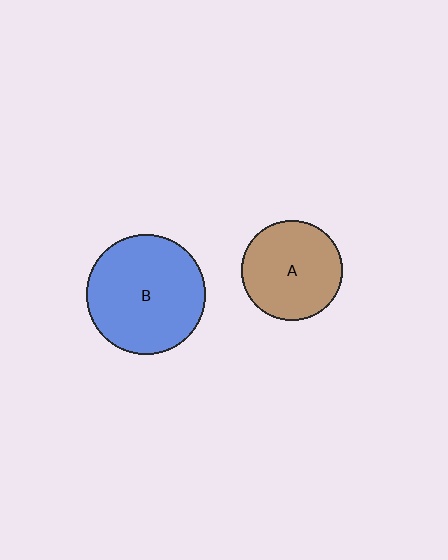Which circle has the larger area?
Circle B (blue).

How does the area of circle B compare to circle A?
Approximately 1.4 times.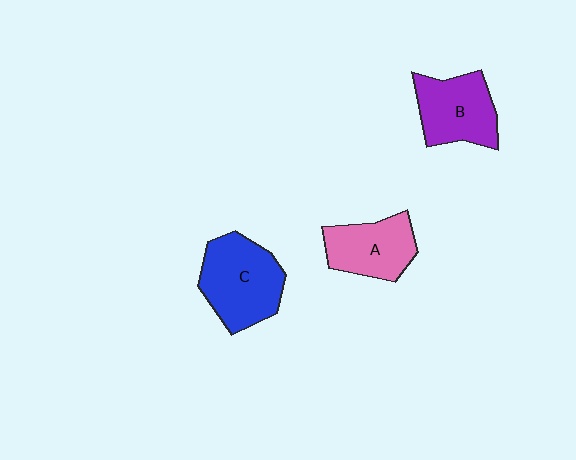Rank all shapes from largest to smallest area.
From largest to smallest: C (blue), B (purple), A (pink).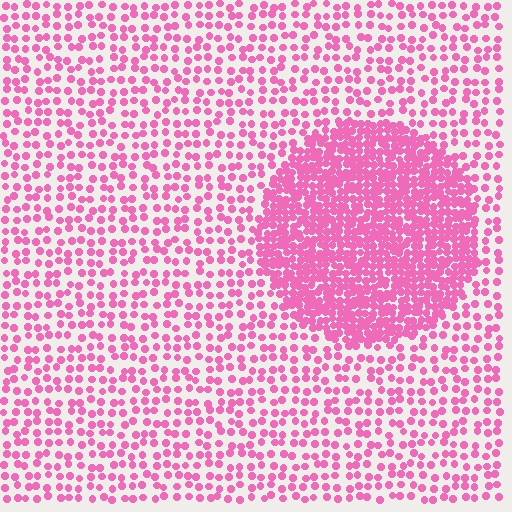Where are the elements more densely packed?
The elements are more densely packed inside the circle boundary.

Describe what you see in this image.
The image contains small pink elements arranged at two different densities. A circle-shaped region is visible where the elements are more densely packed than the surrounding area.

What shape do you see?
I see a circle.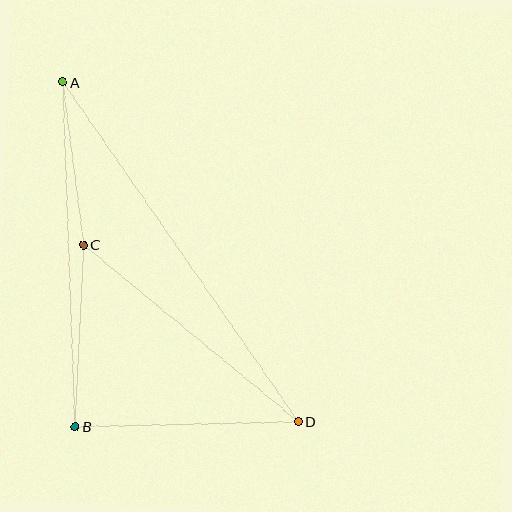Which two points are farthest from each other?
Points A and D are farthest from each other.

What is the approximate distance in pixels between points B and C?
The distance between B and C is approximately 182 pixels.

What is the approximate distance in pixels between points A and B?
The distance between A and B is approximately 345 pixels.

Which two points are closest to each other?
Points A and C are closest to each other.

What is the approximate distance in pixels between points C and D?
The distance between C and D is approximately 278 pixels.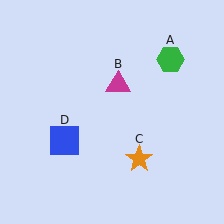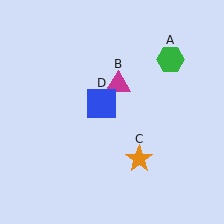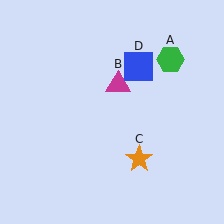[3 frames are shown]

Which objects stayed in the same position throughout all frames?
Green hexagon (object A) and magenta triangle (object B) and orange star (object C) remained stationary.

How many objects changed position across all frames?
1 object changed position: blue square (object D).